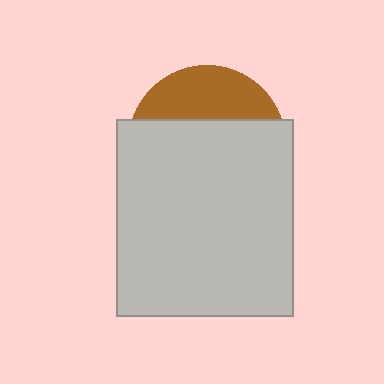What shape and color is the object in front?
The object in front is a light gray rectangle.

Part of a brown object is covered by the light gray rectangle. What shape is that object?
It is a circle.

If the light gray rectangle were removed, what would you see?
You would see the complete brown circle.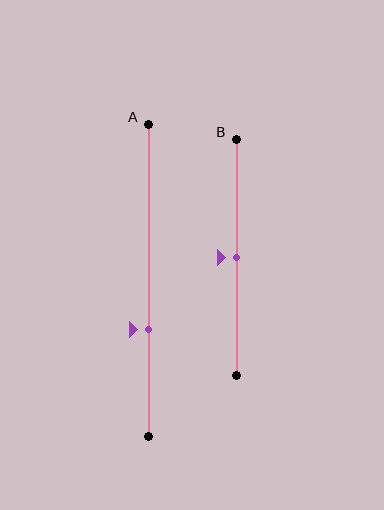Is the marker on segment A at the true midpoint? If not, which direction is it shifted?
No, the marker on segment A is shifted downward by about 16% of the segment length.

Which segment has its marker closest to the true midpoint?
Segment B has its marker closest to the true midpoint.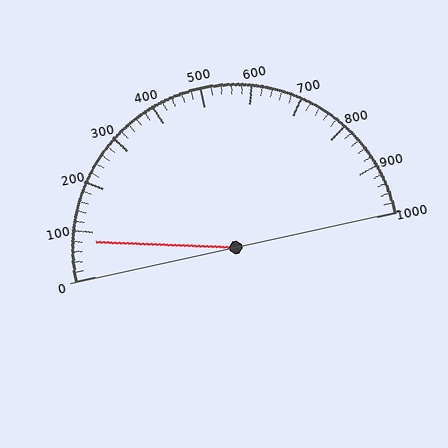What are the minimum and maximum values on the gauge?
The gauge ranges from 0 to 1000.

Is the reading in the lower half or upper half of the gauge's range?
The reading is in the lower half of the range (0 to 1000).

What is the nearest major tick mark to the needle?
The nearest major tick mark is 100.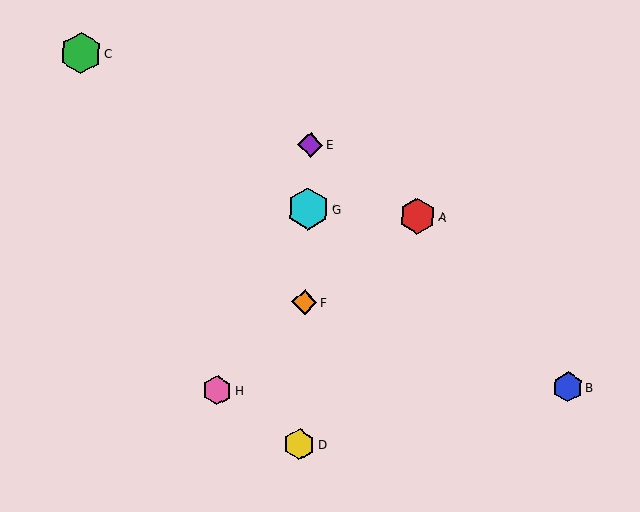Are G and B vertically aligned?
No, G is at x≈308 and B is at x≈568.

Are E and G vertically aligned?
Yes, both are at x≈310.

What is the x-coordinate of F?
Object F is at x≈304.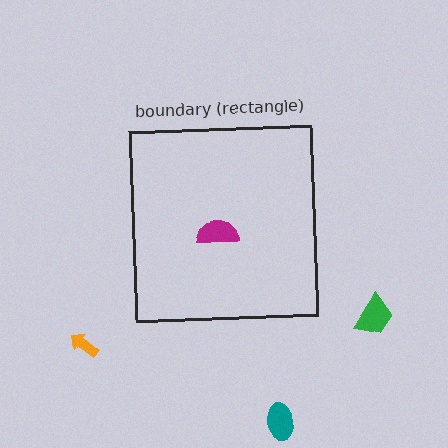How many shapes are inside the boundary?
1 inside, 3 outside.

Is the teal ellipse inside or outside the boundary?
Outside.